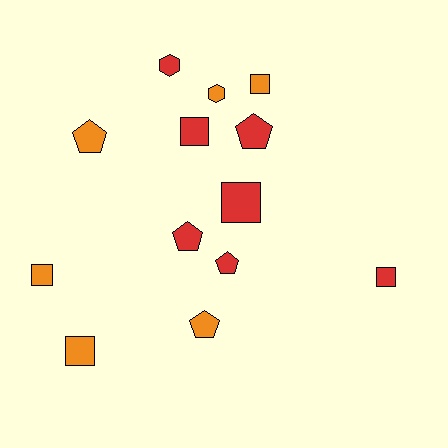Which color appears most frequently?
Red, with 7 objects.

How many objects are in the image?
There are 13 objects.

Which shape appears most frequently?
Square, with 6 objects.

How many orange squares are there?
There are 3 orange squares.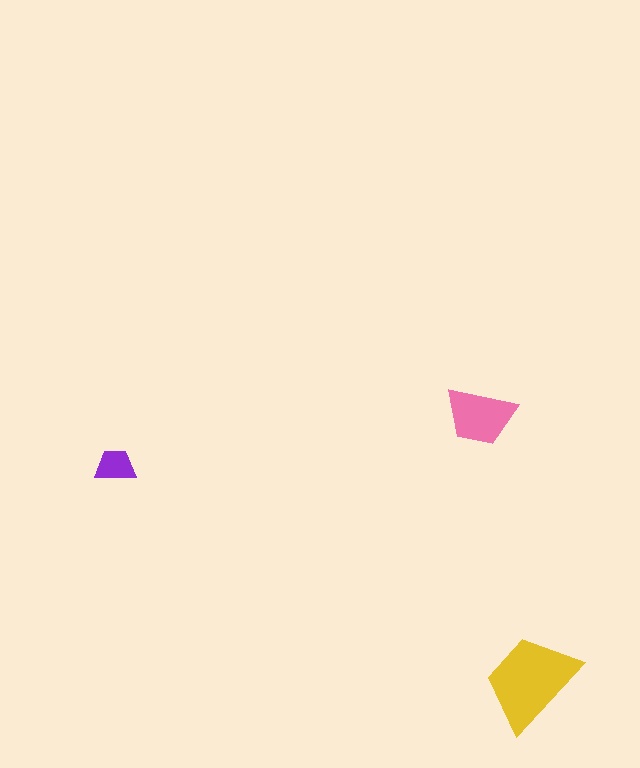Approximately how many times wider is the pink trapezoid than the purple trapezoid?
About 1.5 times wider.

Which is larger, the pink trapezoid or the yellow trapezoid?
The yellow one.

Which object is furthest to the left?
The purple trapezoid is leftmost.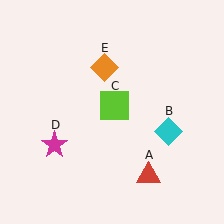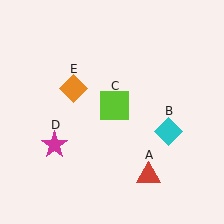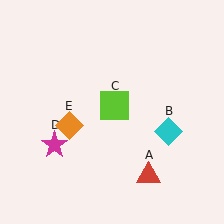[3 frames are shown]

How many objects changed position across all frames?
1 object changed position: orange diamond (object E).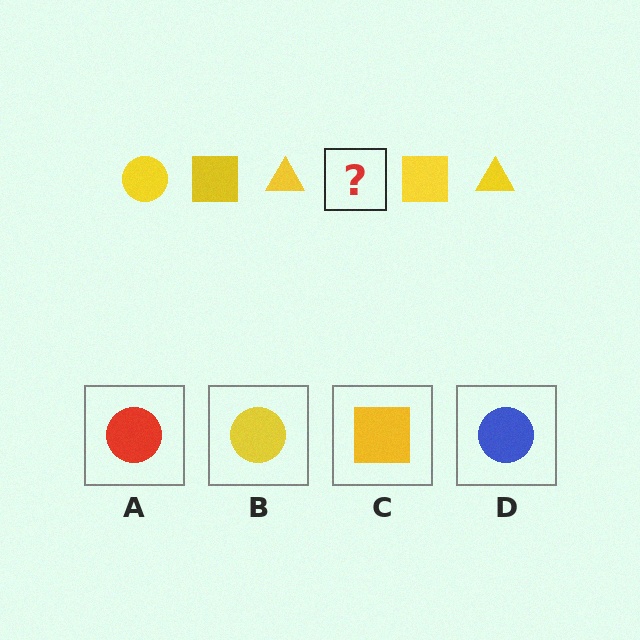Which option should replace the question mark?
Option B.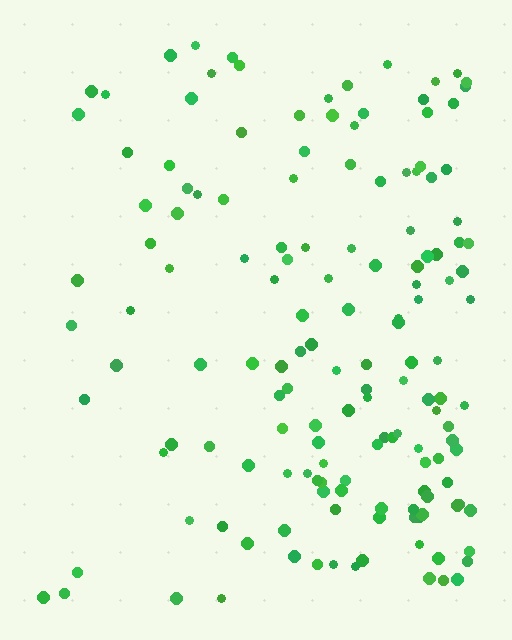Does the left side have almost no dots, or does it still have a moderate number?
Still a moderate number, just noticeably fewer than the right.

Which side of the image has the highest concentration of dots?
The right.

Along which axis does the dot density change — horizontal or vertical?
Horizontal.